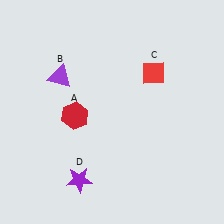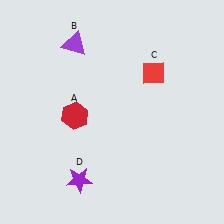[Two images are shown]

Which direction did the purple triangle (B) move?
The purple triangle (B) moved up.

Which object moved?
The purple triangle (B) moved up.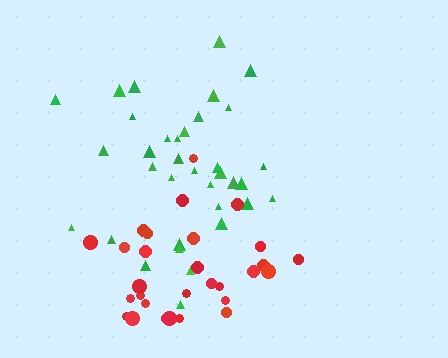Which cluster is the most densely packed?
Red.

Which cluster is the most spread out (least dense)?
Green.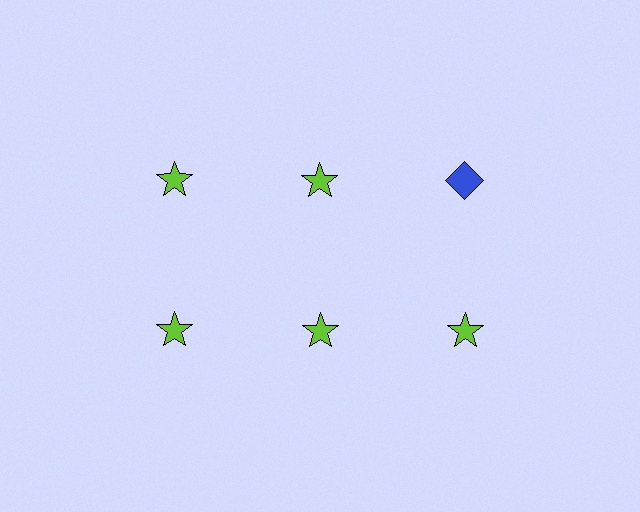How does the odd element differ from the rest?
It differs in both color (blue instead of lime) and shape (diamond instead of star).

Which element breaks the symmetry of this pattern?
The blue diamond in the top row, center column breaks the symmetry. All other shapes are lime stars.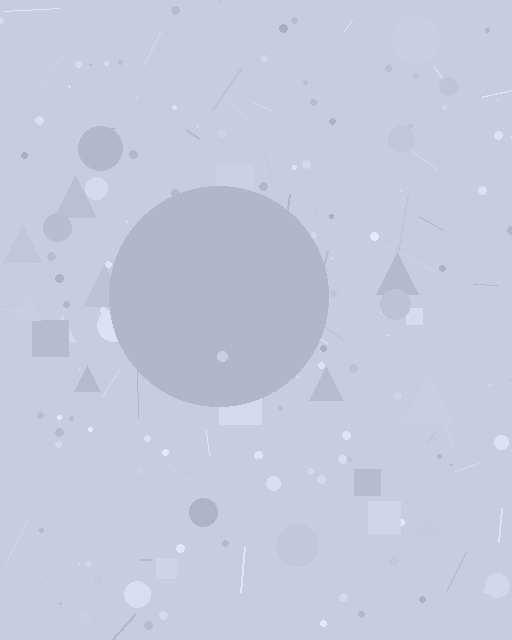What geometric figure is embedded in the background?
A circle is embedded in the background.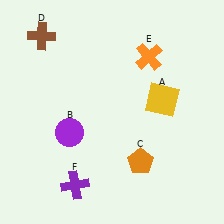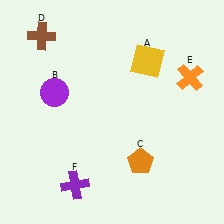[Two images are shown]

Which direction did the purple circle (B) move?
The purple circle (B) moved up.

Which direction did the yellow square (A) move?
The yellow square (A) moved up.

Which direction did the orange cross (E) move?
The orange cross (E) moved right.